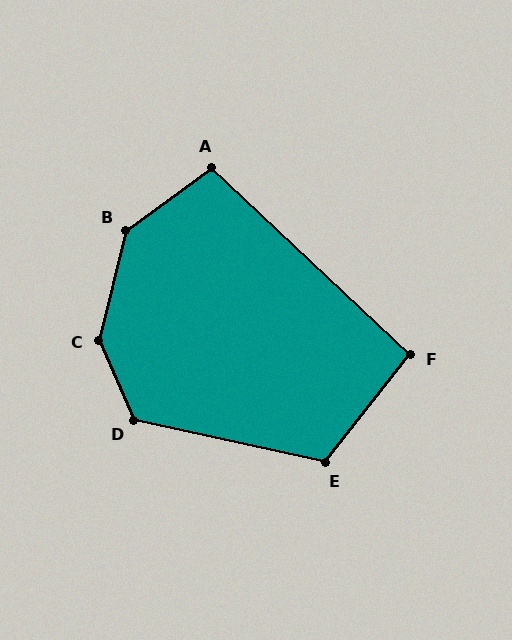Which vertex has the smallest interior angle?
F, at approximately 95 degrees.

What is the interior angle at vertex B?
Approximately 139 degrees (obtuse).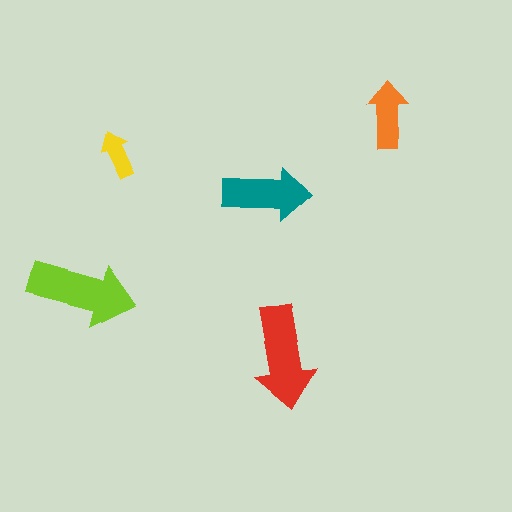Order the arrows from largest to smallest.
the lime one, the red one, the teal one, the orange one, the yellow one.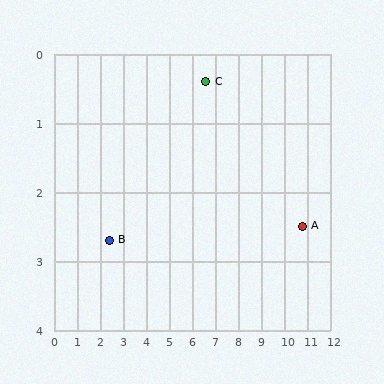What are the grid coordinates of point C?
Point C is at approximately (6.6, 0.4).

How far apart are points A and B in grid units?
Points A and B are about 8.4 grid units apart.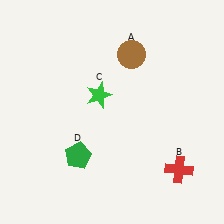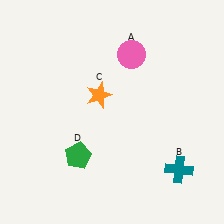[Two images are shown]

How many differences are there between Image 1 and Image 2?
There are 3 differences between the two images.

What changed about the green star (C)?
In Image 1, C is green. In Image 2, it changed to orange.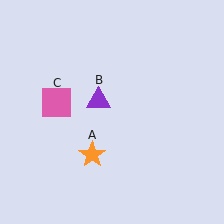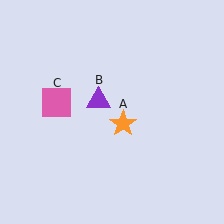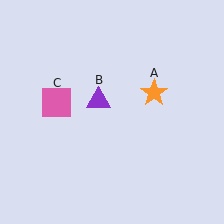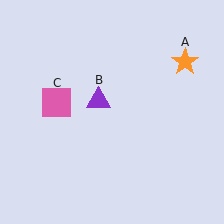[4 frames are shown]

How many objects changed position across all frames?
1 object changed position: orange star (object A).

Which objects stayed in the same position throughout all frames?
Purple triangle (object B) and pink square (object C) remained stationary.